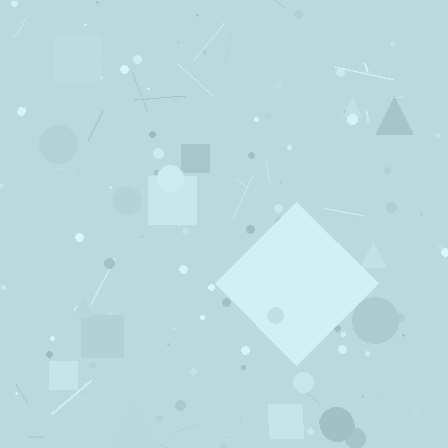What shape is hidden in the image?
A diamond is hidden in the image.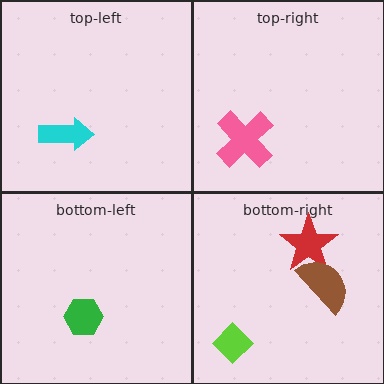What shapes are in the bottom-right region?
The red star, the lime diamond, the brown semicircle.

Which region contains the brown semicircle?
The bottom-right region.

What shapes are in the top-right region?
The pink cross.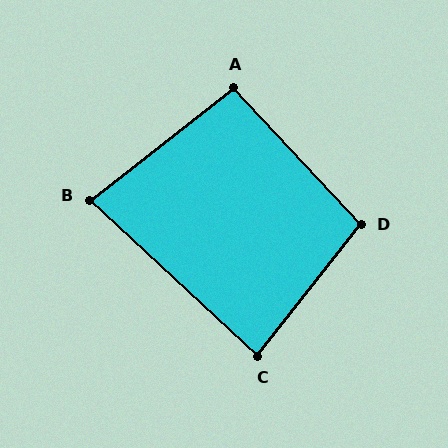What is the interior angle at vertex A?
Approximately 95 degrees (approximately right).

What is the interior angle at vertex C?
Approximately 85 degrees (approximately right).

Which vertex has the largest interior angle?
D, at approximately 99 degrees.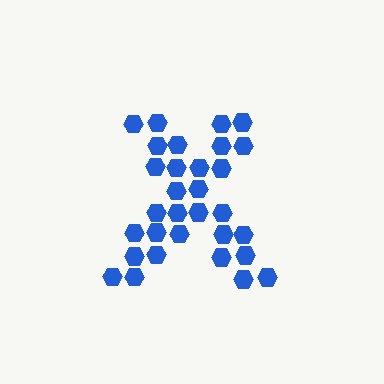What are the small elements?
The small elements are hexagons.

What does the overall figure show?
The overall figure shows the letter X.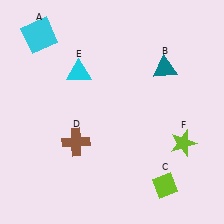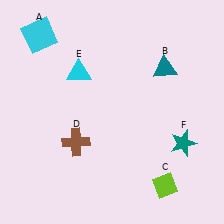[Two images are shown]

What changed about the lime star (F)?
In Image 1, F is lime. In Image 2, it changed to teal.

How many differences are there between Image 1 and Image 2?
There is 1 difference between the two images.